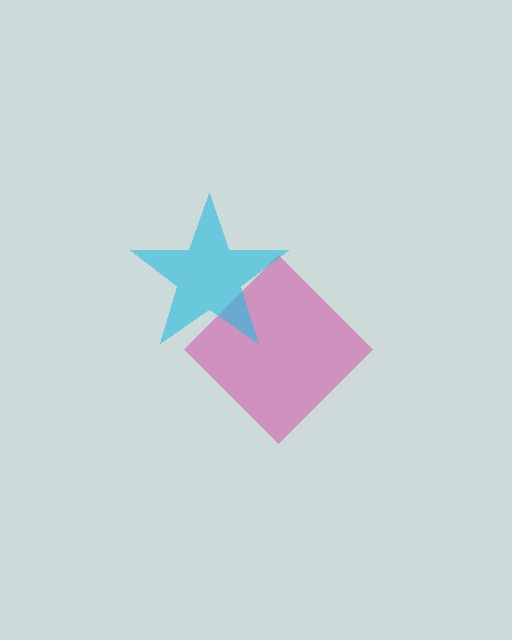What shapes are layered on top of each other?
The layered shapes are: a magenta diamond, a cyan star.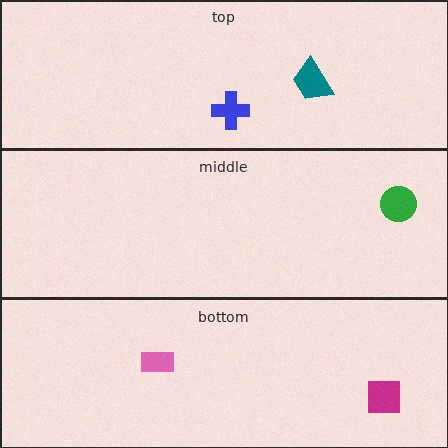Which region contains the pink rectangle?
The bottom region.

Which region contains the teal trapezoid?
The top region.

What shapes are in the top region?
The blue cross, the teal trapezoid.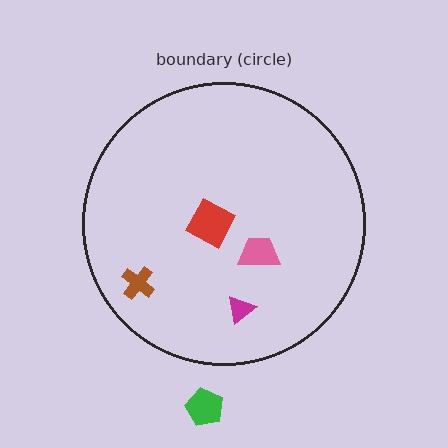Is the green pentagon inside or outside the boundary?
Outside.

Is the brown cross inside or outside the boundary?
Inside.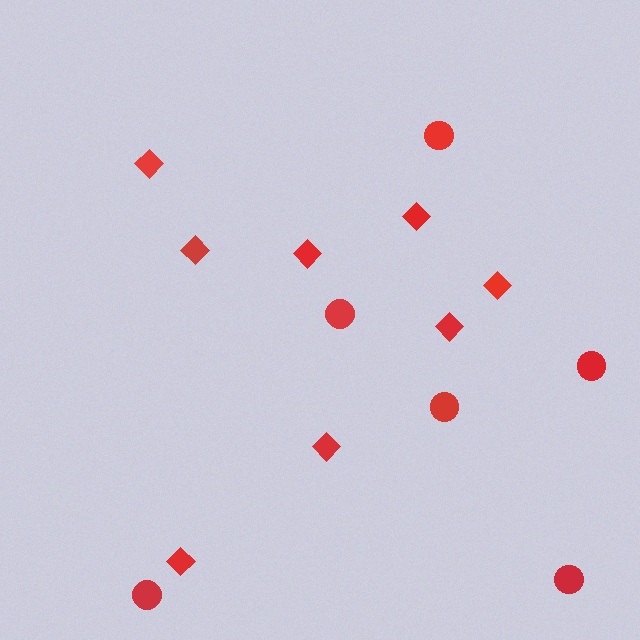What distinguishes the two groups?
There are 2 groups: one group of circles (6) and one group of diamonds (8).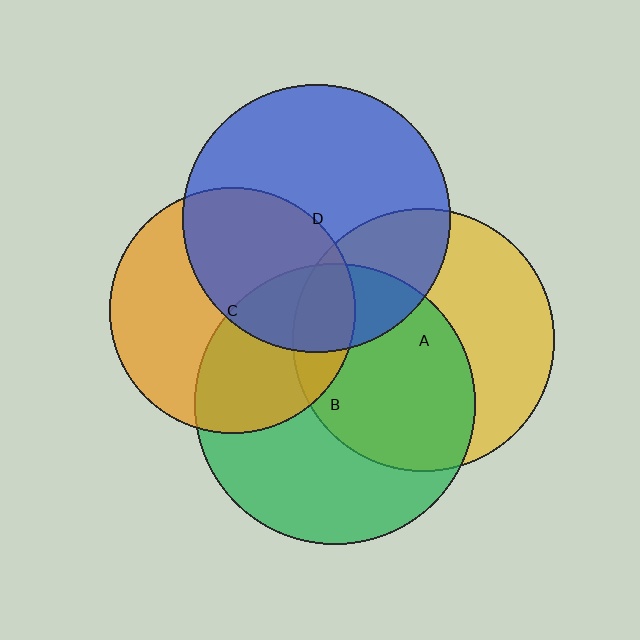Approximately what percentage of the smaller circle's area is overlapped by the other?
Approximately 20%.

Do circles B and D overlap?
Yes.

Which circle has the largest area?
Circle B (green).